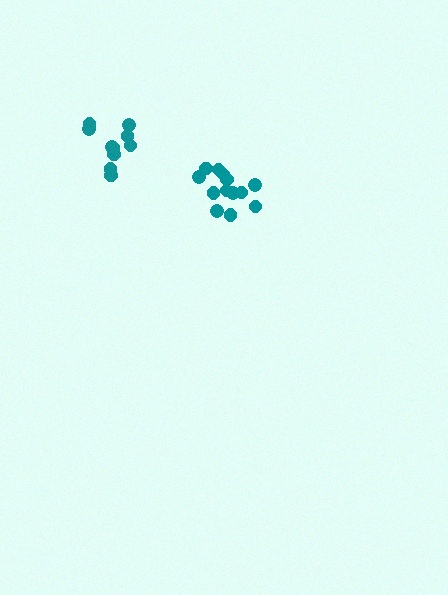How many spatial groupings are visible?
There are 2 spatial groupings.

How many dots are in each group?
Group 1: 13 dots, Group 2: 10 dots (23 total).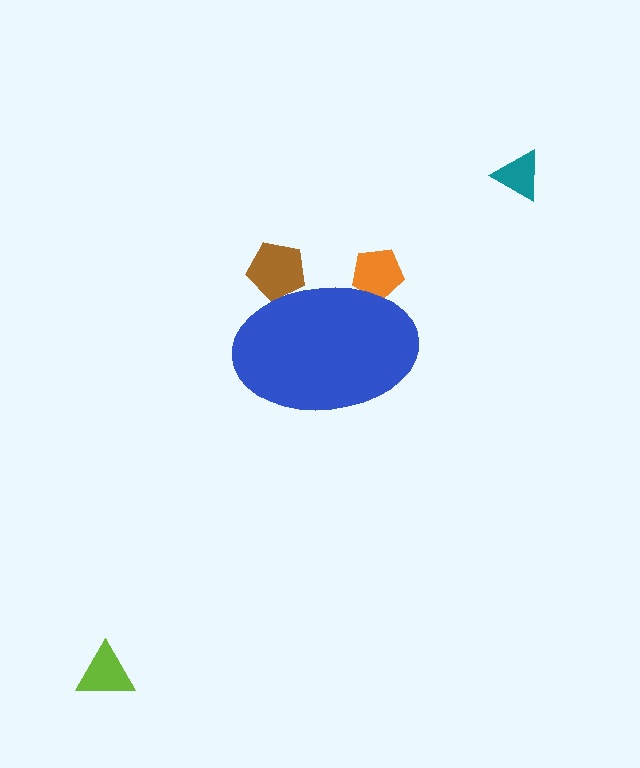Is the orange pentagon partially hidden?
Yes, the orange pentagon is partially hidden behind the blue ellipse.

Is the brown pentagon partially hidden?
Yes, the brown pentagon is partially hidden behind the blue ellipse.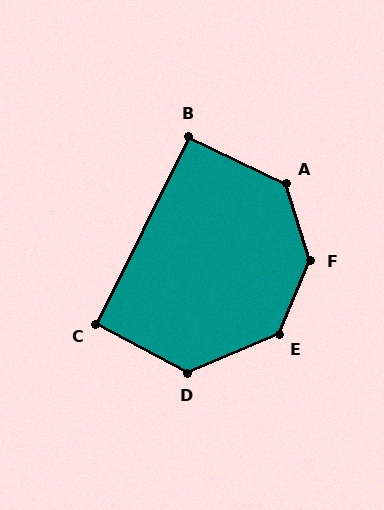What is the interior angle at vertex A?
Approximately 133 degrees (obtuse).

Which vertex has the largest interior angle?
F, at approximately 140 degrees.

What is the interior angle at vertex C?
Approximately 92 degrees (approximately right).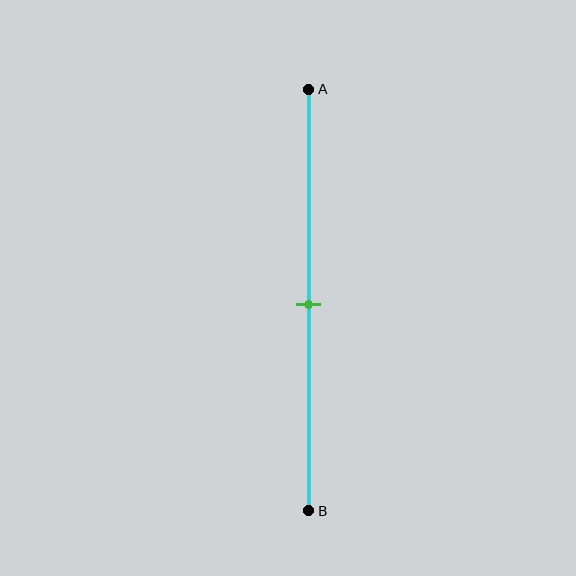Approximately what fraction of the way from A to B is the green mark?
The green mark is approximately 50% of the way from A to B.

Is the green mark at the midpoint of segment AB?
Yes, the mark is approximately at the midpoint.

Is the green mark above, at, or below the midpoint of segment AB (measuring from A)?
The green mark is approximately at the midpoint of segment AB.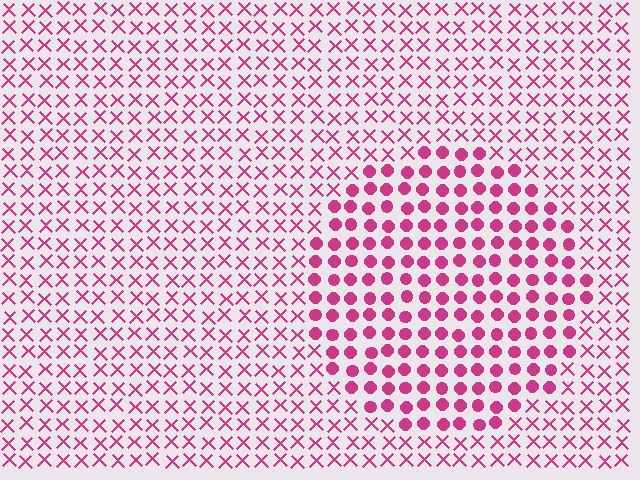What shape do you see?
I see a circle.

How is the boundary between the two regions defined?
The boundary is defined by a change in element shape: circles inside vs. X marks outside. All elements share the same color and spacing.